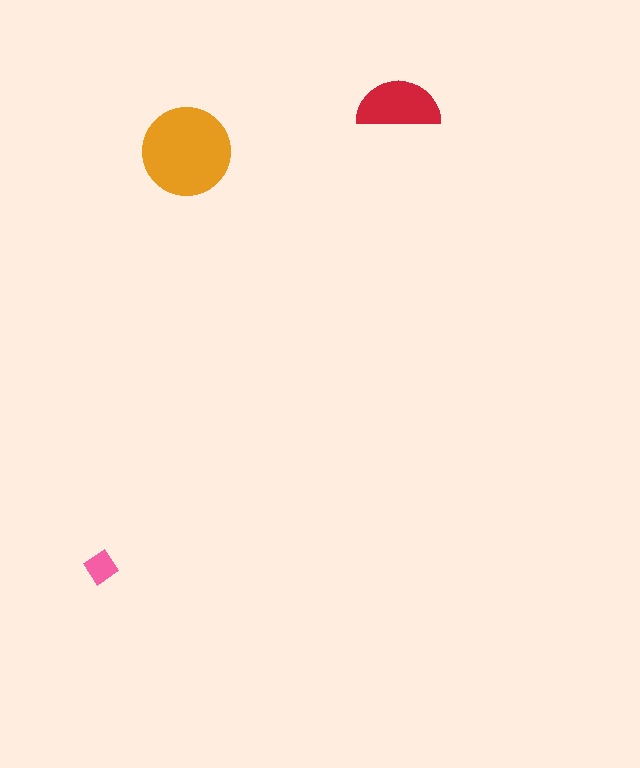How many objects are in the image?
There are 3 objects in the image.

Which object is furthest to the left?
The pink diamond is leftmost.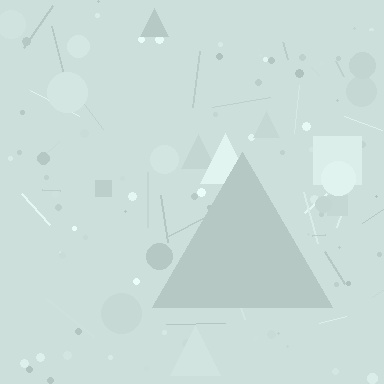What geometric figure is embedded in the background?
A triangle is embedded in the background.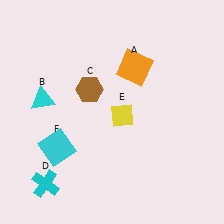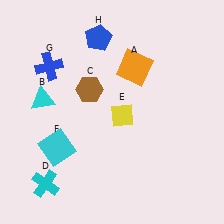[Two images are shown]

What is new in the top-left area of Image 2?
A blue cross (G) was added in the top-left area of Image 2.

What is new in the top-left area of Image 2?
A blue pentagon (H) was added in the top-left area of Image 2.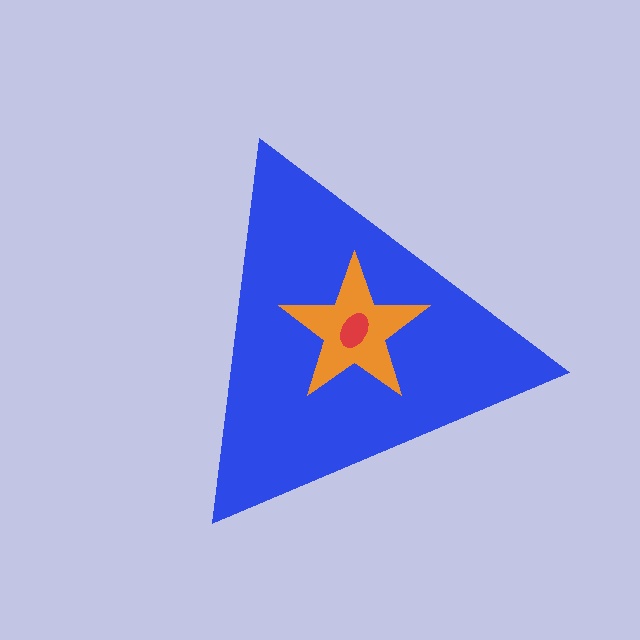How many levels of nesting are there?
3.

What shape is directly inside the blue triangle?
The orange star.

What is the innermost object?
The red ellipse.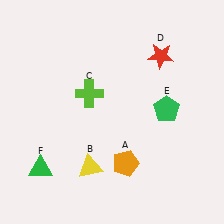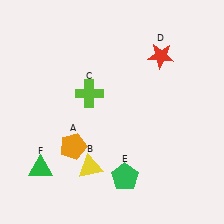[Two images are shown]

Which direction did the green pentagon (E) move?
The green pentagon (E) moved down.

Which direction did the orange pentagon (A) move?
The orange pentagon (A) moved left.